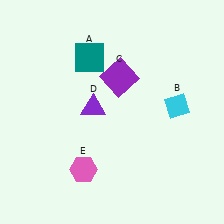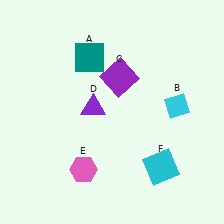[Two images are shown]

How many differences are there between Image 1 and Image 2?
There is 1 difference between the two images.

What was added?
A cyan square (F) was added in Image 2.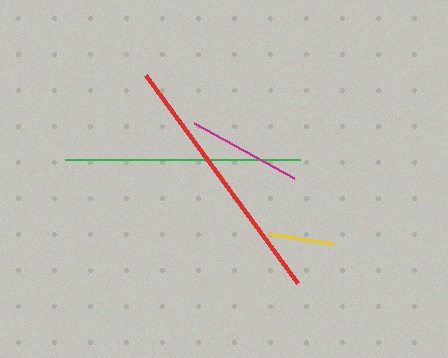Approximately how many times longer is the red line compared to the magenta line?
The red line is approximately 2.3 times the length of the magenta line.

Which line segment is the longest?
The red line is the longest at approximately 257 pixels.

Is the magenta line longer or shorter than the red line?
The red line is longer than the magenta line.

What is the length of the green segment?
The green segment is approximately 234 pixels long.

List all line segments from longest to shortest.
From longest to shortest: red, green, magenta, yellow.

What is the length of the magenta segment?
The magenta segment is approximately 114 pixels long.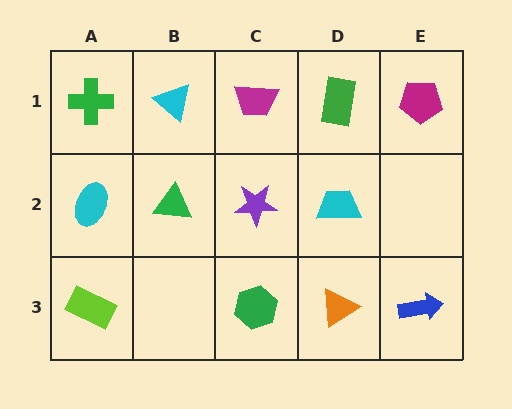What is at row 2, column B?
A green triangle.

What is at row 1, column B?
A cyan triangle.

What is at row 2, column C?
A purple star.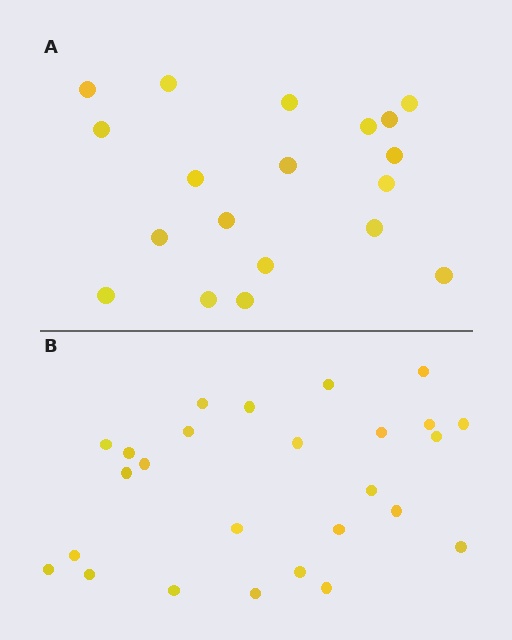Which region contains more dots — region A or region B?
Region B (the bottom region) has more dots.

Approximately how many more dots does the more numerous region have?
Region B has roughly 8 or so more dots than region A.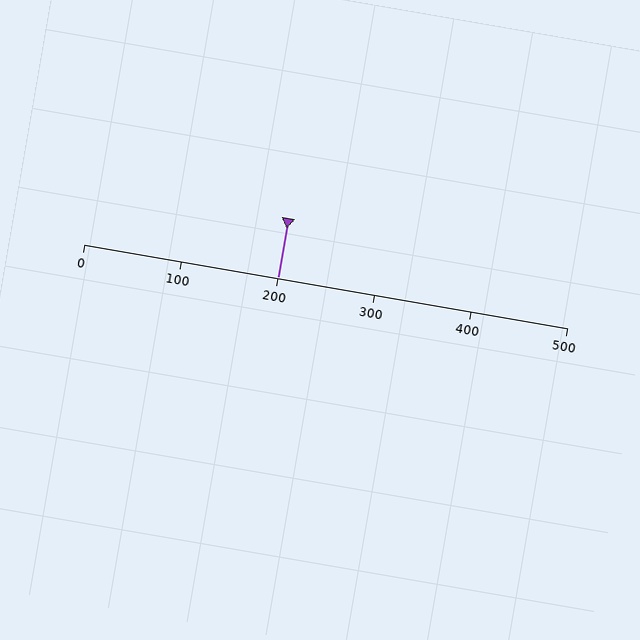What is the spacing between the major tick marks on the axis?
The major ticks are spaced 100 apart.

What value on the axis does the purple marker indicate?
The marker indicates approximately 200.